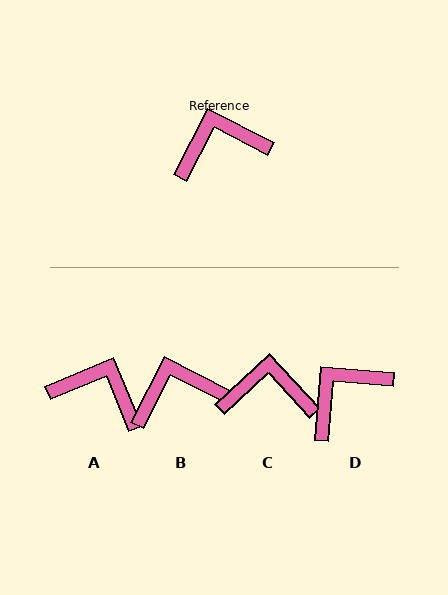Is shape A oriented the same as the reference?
No, it is off by about 40 degrees.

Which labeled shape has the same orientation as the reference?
B.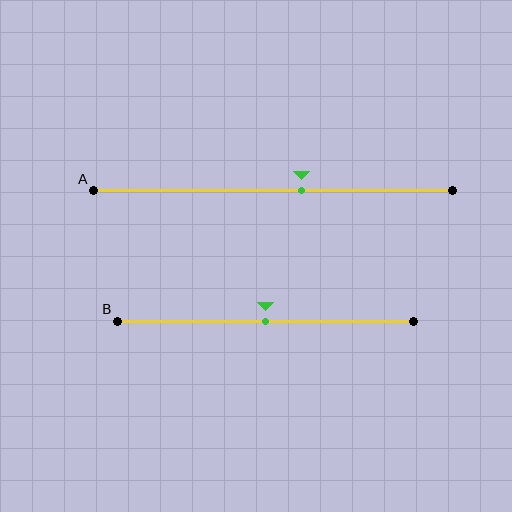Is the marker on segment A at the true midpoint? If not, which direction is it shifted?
No, the marker on segment A is shifted to the right by about 8% of the segment length.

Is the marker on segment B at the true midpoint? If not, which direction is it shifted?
Yes, the marker on segment B is at the true midpoint.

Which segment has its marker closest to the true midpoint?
Segment B has its marker closest to the true midpoint.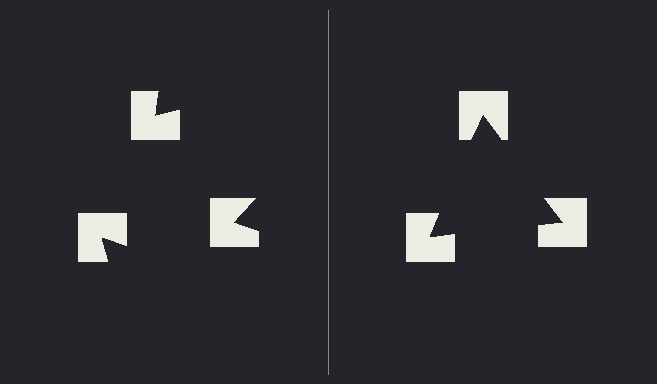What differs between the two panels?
The notched squares are positioned identically on both sides; only the wedge orientations differ. On the right they align to a triangle; on the left they are misaligned.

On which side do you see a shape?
An illusory triangle appears on the right side. On the left side the wedge cuts are rotated, so no coherent shape forms.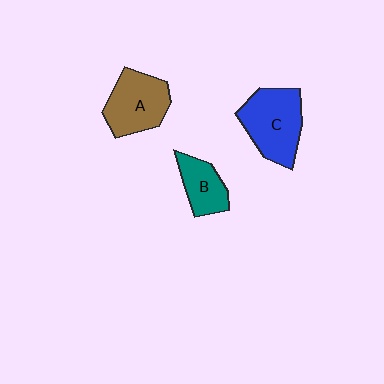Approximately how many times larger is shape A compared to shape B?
Approximately 1.5 times.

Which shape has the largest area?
Shape C (blue).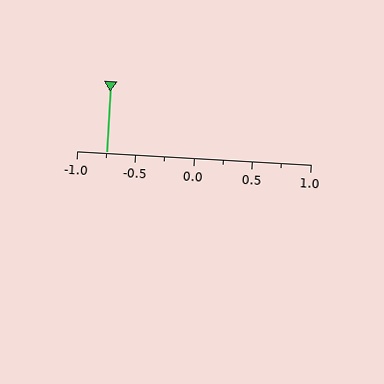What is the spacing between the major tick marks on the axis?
The major ticks are spaced 0.5 apart.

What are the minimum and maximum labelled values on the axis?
The axis runs from -1.0 to 1.0.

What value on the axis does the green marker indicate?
The marker indicates approximately -0.75.